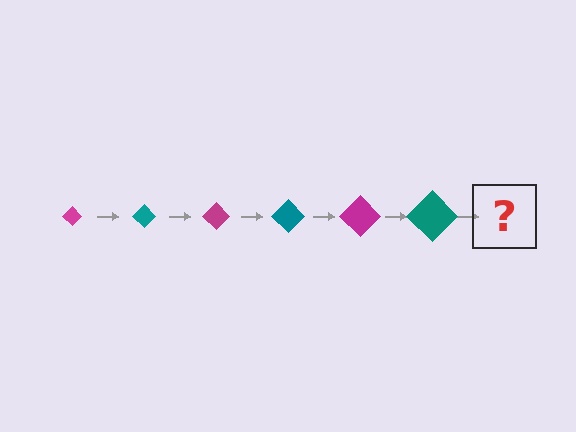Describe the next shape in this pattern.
It should be a magenta diamond, larger than the previous one.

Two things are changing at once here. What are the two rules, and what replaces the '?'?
The two rules are that the diamond grows larger each step and the color cycles through magenta and teal. The '?' should be a magenta diamond, larger than the previous one.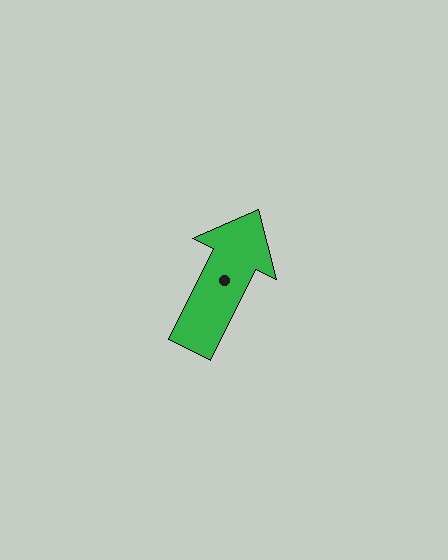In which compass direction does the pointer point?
Northeast.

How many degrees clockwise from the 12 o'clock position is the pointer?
Approximately 26 degrees.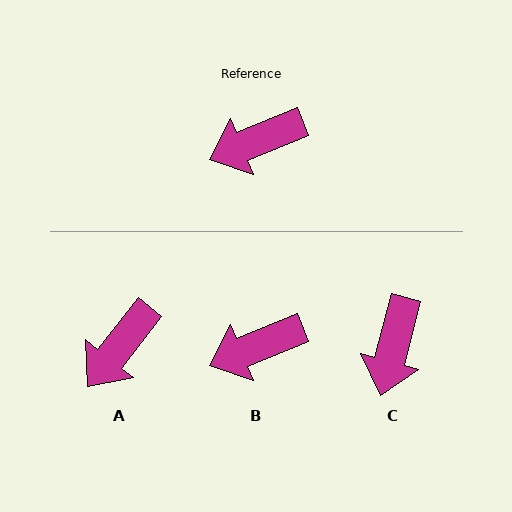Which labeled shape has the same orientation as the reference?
B.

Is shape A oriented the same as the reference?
No, it is off by about 30 degrees.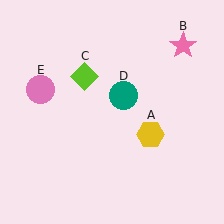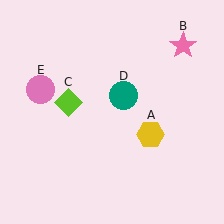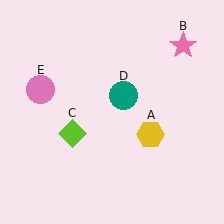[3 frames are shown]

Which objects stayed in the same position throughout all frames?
Yellow hexagon (object A) and pink star (object B) and teal circle (object D) and pink circle (object E) remained stationary.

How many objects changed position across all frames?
1 object changed position: lime diamond (object C).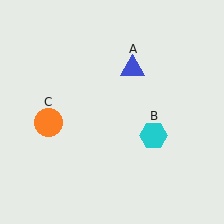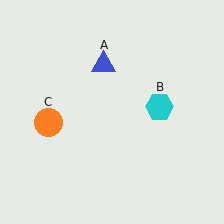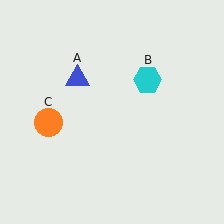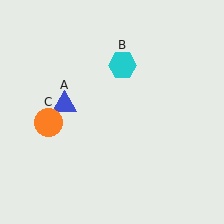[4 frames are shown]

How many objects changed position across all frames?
2 objects changed position: blue triangle (object A), cyan hexagon (object B).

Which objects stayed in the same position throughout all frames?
Orange circle (object C) remained stationary.